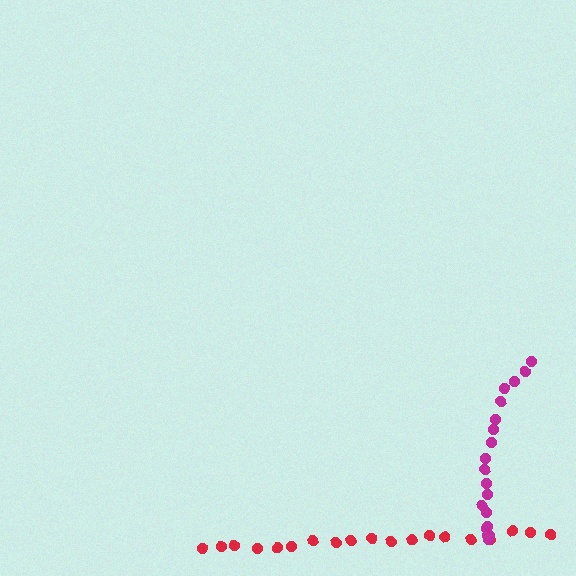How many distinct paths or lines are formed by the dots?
There are 2 distinct paths.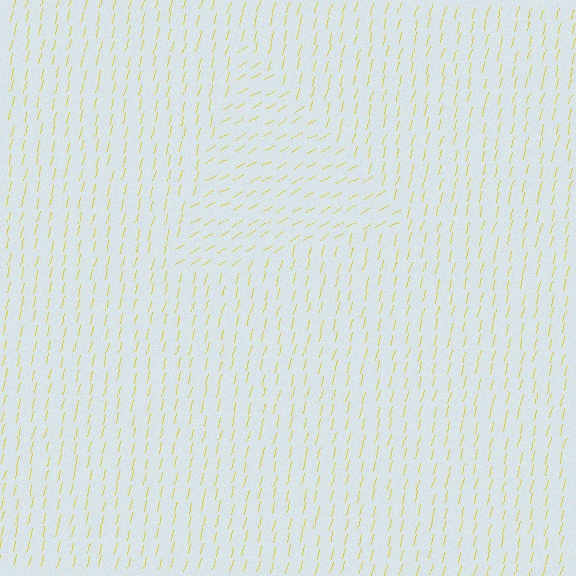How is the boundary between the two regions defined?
The boundary is defined purely by a change in line orientation (approximately 45 degrees difference). All lines are the same color and thickness.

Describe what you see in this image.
The image is filled with small yellow line segments. A triangle region in the image has lines oriented differently from the surrounding lines, creating a visible texture boundary.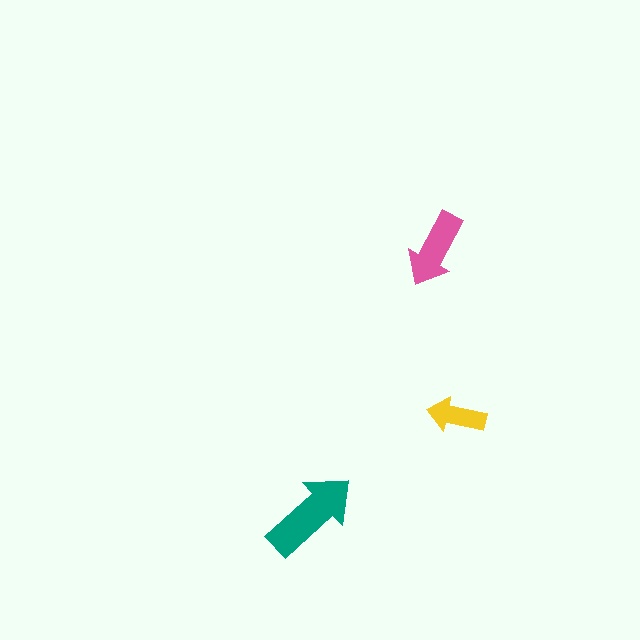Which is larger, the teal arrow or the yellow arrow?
The teal one.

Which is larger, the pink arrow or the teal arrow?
The teal one.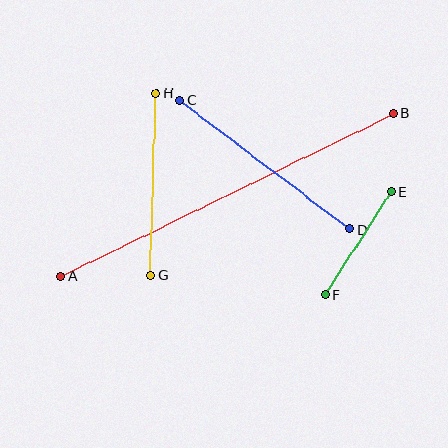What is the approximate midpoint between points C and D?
The midpoint is at approximately (265, 165) pixels.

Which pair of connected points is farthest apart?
Points A and B are farthest apart.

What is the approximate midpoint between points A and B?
The midpoint is at approximately (227, 195) pixels.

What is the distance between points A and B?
The distance is approximately 370 pixels.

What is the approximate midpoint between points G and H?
The midpoint is at approximately (154, 184) pixels.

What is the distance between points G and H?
The distance is approximately 182 pixels.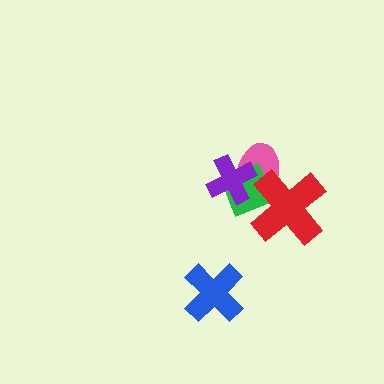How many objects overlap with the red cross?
2 objects overlap with the red cross.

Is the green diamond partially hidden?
Yes, it is partially covered by another shape.